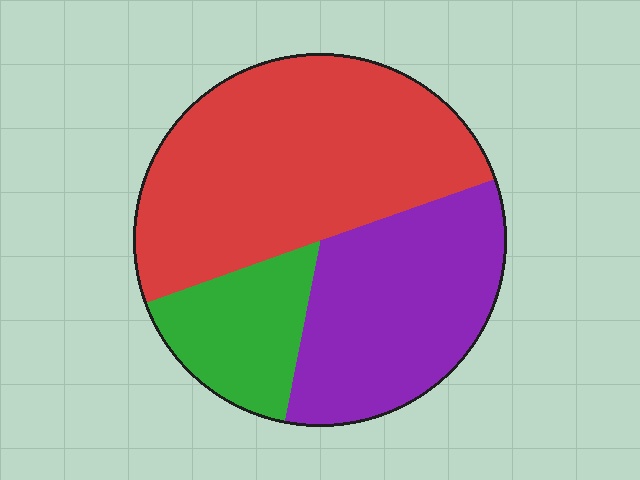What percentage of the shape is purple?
Purple takes up about one third (1/3) of the shape.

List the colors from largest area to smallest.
From largest to smallest: red, purple, green.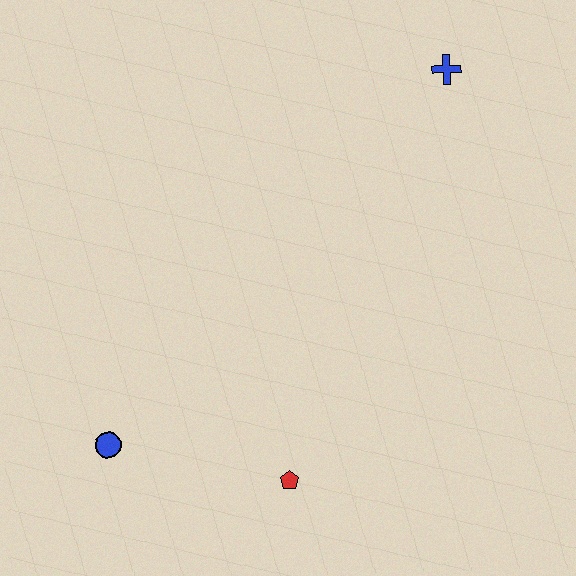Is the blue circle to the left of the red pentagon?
Yes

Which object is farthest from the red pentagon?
The blue cross is farthest from the red pentagon.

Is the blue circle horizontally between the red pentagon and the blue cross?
No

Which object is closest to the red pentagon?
The blue circle is closest to the red pentagon.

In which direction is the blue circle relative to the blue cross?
The blue circle is below the blue cross.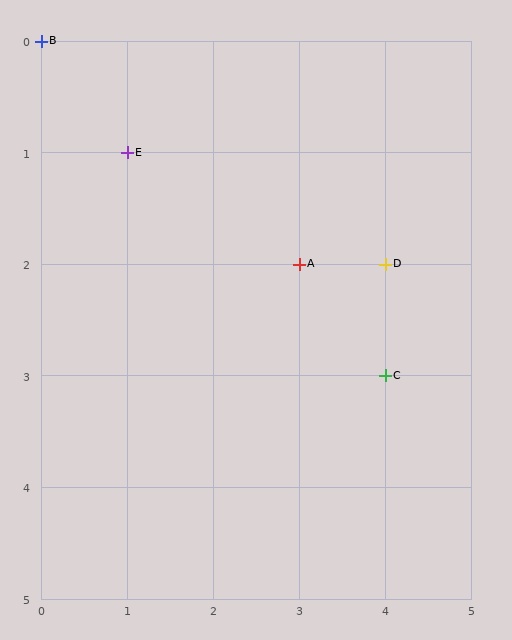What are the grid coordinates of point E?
Point E is at grid coordinates (1, 1).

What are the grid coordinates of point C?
Point C is at grid coordinates (4, 3).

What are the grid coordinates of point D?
Point D is at grid coordinates (4, 2).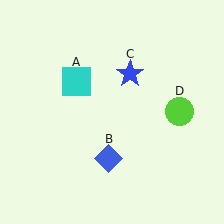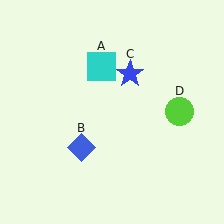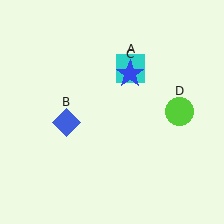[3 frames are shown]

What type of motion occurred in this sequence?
The cyan square (object A), blue diamond (object B) rotated clockwise around the center of the scene.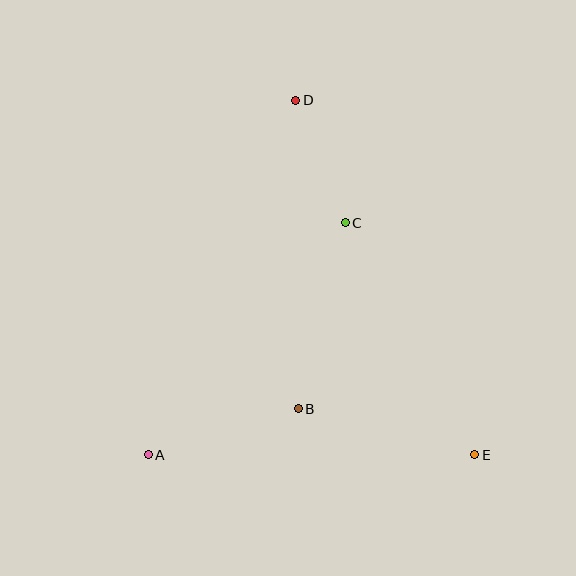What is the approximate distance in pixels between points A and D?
The distance between A and D is approximately 384 pixels.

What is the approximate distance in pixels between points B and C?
The distance between B and C is approximately 192 pixels.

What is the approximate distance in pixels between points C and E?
The distance between C and E is approximately 266 pixels.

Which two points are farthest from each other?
Points D and E are farthest from each other.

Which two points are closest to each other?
Points C and D are closest to each other.